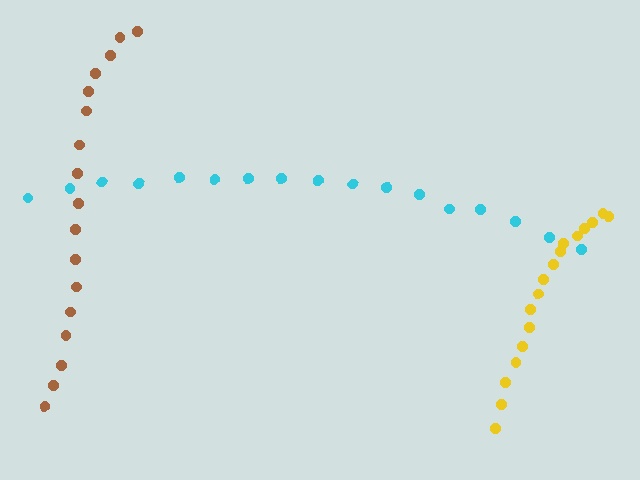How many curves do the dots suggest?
There are 3 distinct paths.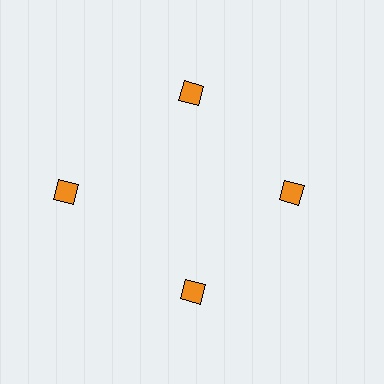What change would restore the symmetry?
The symmetry would be restored by moving it inward, back onto the ring so that all 4 squares sit at equal angles and equal distance from the center.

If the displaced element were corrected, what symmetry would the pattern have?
It would have 4-fold rotational symmetry — the pattern would map onto itself every 90 degrees.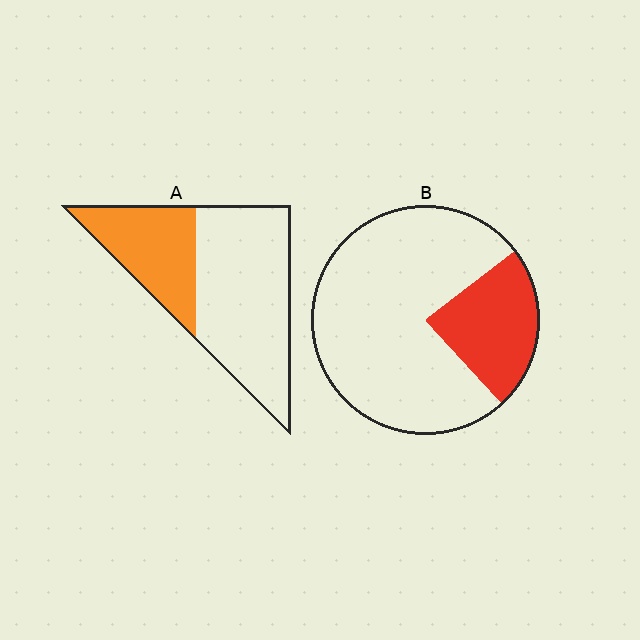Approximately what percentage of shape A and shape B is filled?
A is approximately 35% and B is approximately 25%.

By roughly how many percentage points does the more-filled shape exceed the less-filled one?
By roughly 10 percentage points (A over B).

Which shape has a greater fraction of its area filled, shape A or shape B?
Shape A.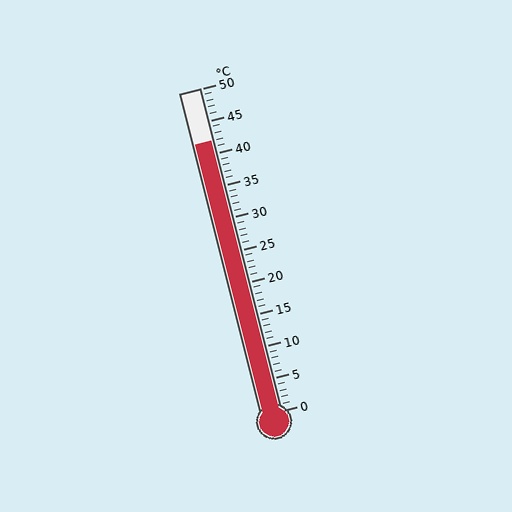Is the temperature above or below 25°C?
The temperature is above 25°C.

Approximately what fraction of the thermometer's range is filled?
The thermometer is filled to approximately 85% of its range.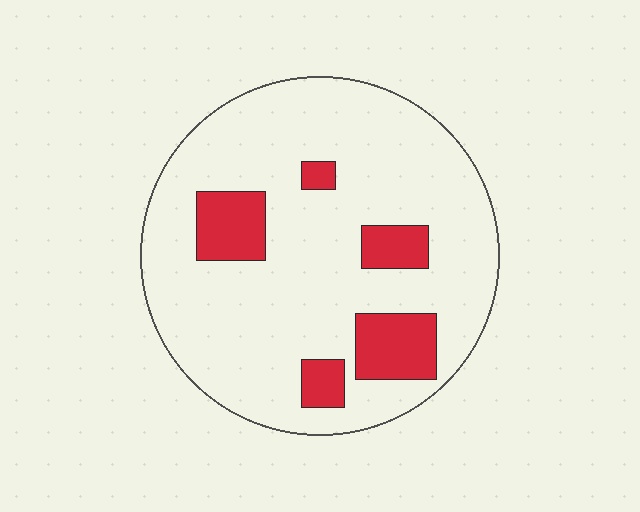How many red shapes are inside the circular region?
5.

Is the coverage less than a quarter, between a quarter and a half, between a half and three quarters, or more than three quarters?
Less than a quarter.